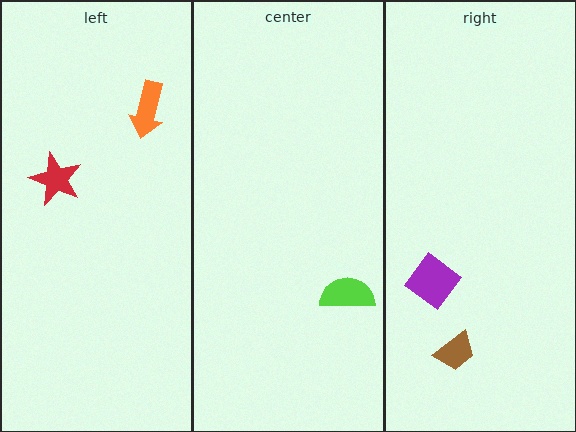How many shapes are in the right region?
2.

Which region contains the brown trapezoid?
The right region.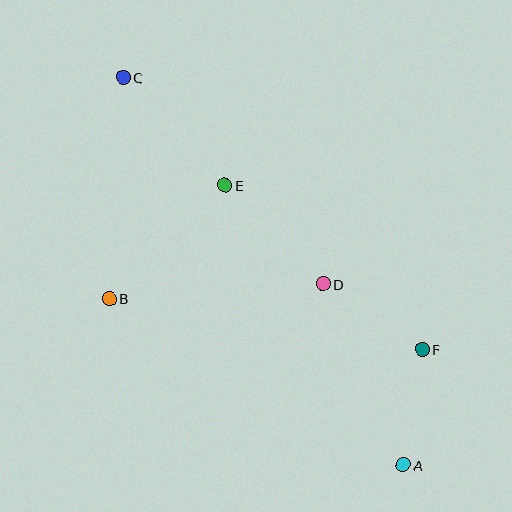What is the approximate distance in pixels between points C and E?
The distance between C and E is approximately 148 pixels.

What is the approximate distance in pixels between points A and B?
The distance between A and B is approximately 338 pixels.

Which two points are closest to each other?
Points A and F are closest to each other.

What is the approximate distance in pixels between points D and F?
The distance between D and F is approximately 119 pixels.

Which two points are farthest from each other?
Points A and C are farthest from each other.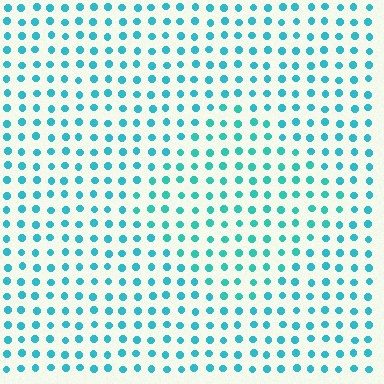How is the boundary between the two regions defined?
The boundary is defined purely by a slight shift in hue (about 15 degrees). Spacing, size, and orientation are identical on both sides.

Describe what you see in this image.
The image is filled with small cyan elements in a uniform arrangement. A diamond-shaped region is visible where the elements are tinted to a slightly different hue, forming a subtle color boundary.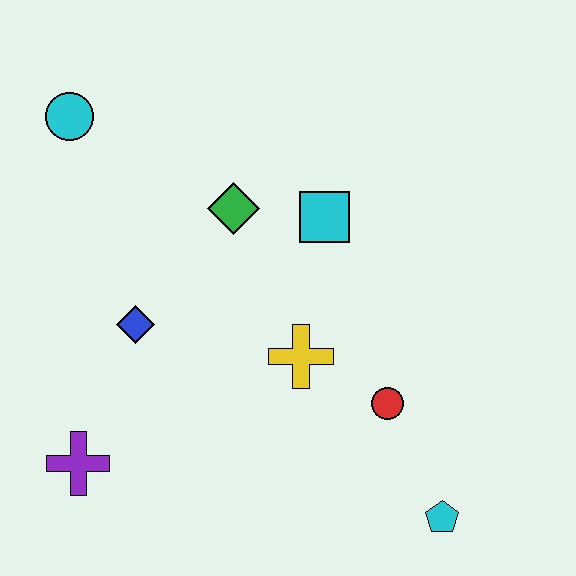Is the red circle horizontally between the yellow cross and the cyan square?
No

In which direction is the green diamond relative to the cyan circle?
The green diamond is to the right of the cyan circle.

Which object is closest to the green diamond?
The cyan square is closest to the green diamond.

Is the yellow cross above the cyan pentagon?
Yes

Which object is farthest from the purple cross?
The cyan pentagon is farthest from the purple cross.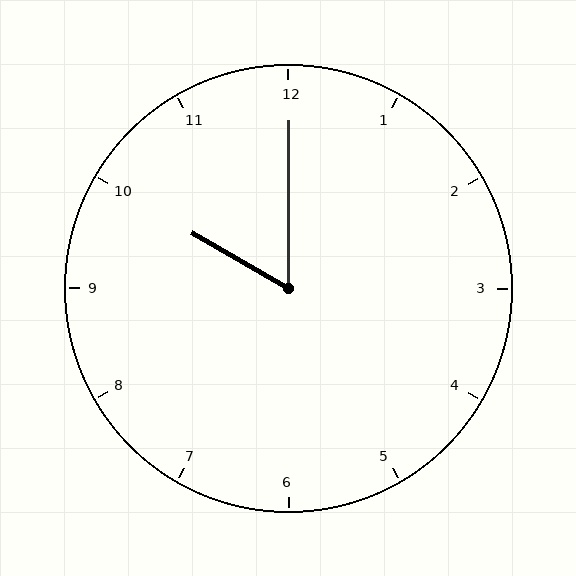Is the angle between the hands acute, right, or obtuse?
It is acute.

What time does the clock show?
10:00.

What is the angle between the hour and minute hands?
Approximately 60 degrees.